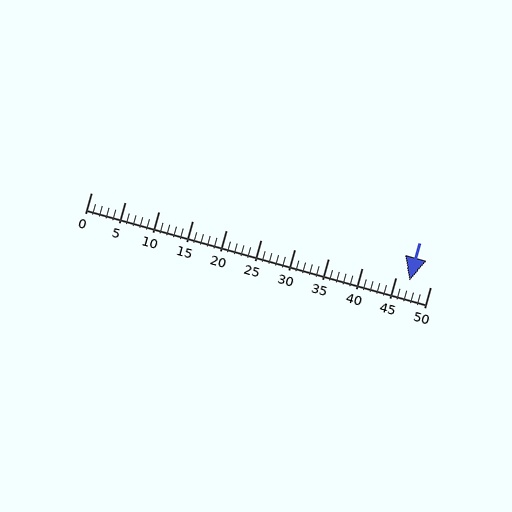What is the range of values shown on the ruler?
The ruler shows values from 0 to 50.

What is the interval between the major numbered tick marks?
The major tick marks are spaced 5 units apart.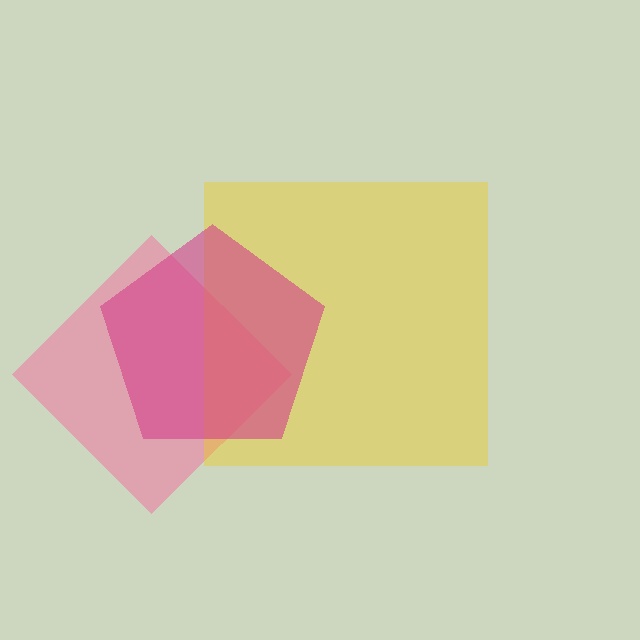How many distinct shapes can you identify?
There are 3 distinct shapes: a pink diamond, a yellow square, a magenta pentagon.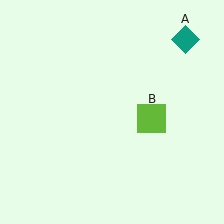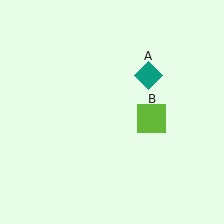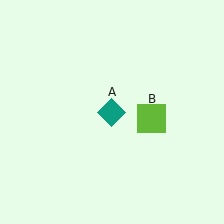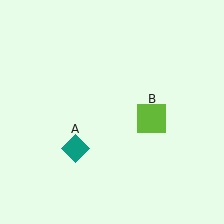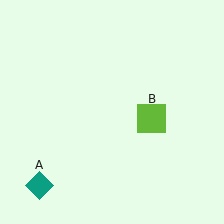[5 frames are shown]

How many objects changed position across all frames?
1 object changed position: teal diamond (object A).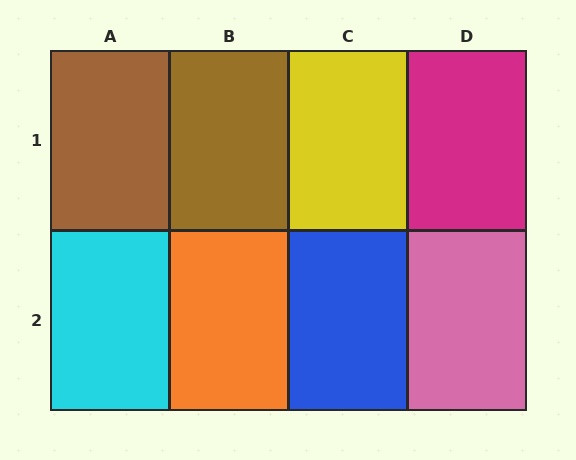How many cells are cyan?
1 cell is cyan.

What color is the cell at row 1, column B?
Brown.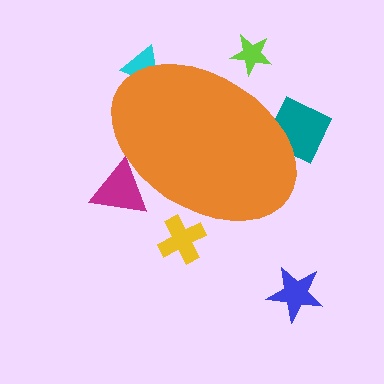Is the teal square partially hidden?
Yes, the teal square is partially hidden behind the orange ellipse.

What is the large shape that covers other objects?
An orange ellipse.